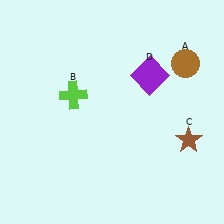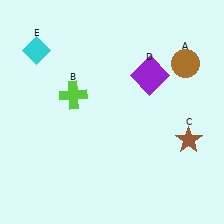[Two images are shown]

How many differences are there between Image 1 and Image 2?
There is 1 difference between the two images.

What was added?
A cyan diamond (E) was added in Image 2.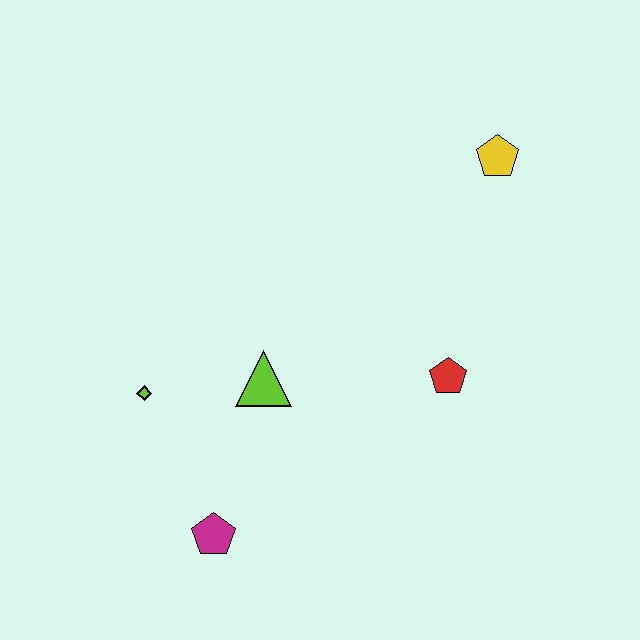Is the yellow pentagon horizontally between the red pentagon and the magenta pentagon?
No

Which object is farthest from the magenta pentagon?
The yellow pentagon is farthest from the magenta pentagon.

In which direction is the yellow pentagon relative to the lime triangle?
The yellow pentagon is to the right of the lime triangle.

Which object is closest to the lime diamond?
The lime triangle is closest to the lime diamond.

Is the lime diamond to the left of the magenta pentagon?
Yes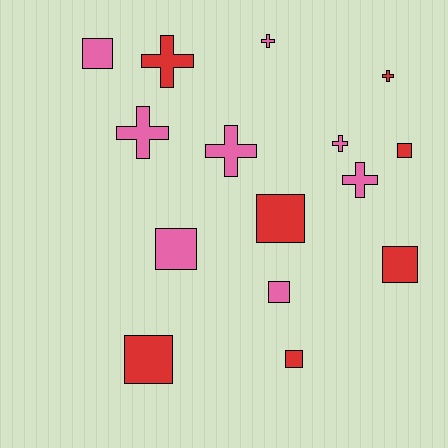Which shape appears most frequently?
Square, with 8 objects.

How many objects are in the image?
There are 15 objects.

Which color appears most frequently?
Pink, with 8 objects.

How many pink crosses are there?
There are 5 pink crosses.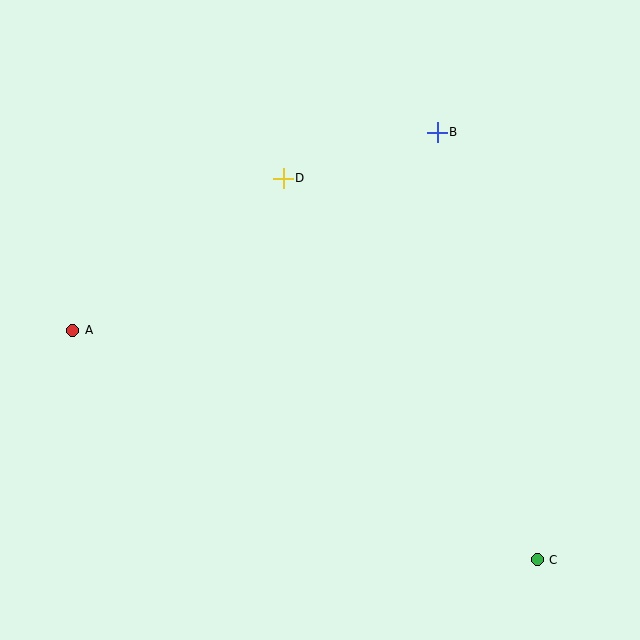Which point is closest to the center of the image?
Point D at (283, 178) is closest to the center.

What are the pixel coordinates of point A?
Point A is at (73, 330).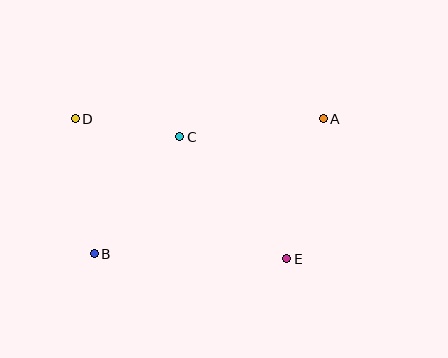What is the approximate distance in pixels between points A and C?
The distance between A and C is approximately 145 pixels.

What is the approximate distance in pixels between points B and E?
The distance between B and E is approximately 193 pixels.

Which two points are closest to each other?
Points C and D are closest to each other.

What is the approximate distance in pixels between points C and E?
The distance between C and E is approximately 162 pixels.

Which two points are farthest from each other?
Points A and B are farthest from each other.